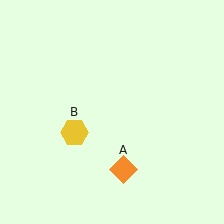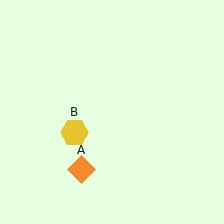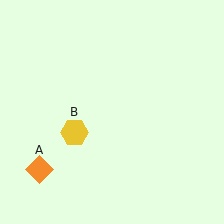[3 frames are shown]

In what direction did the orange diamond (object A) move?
The orange diamond (object A) moved left.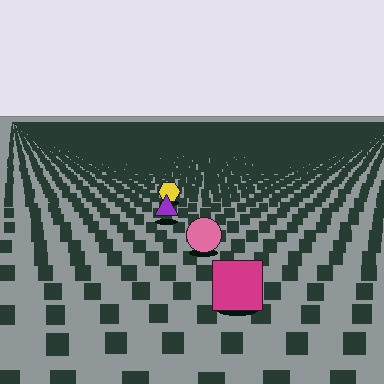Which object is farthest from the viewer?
The yellow hexagon is farthest from the viewer. It appears smaller and the ground texture around it is denser.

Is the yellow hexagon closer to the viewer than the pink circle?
No. The pink circle is closer — you can tell from the texture gradient: the ground texture is coarser near it.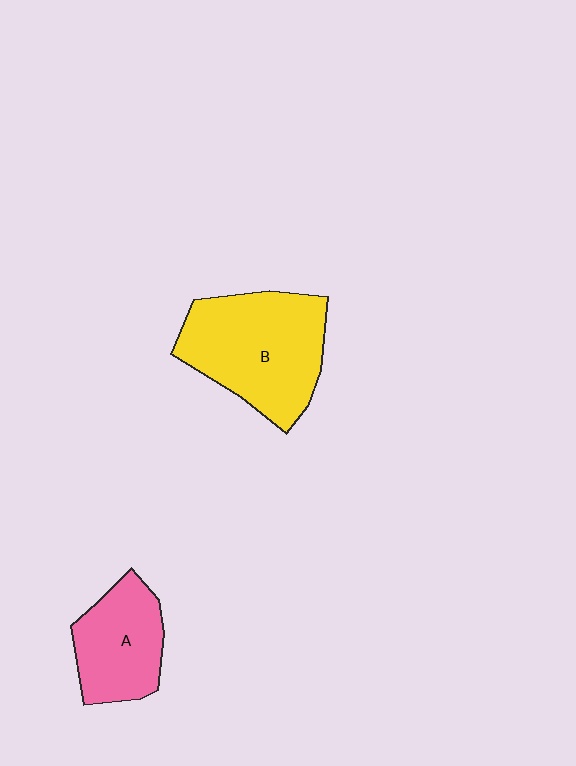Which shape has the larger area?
Shape B (yellow).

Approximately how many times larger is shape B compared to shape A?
Approximately 1.6 times.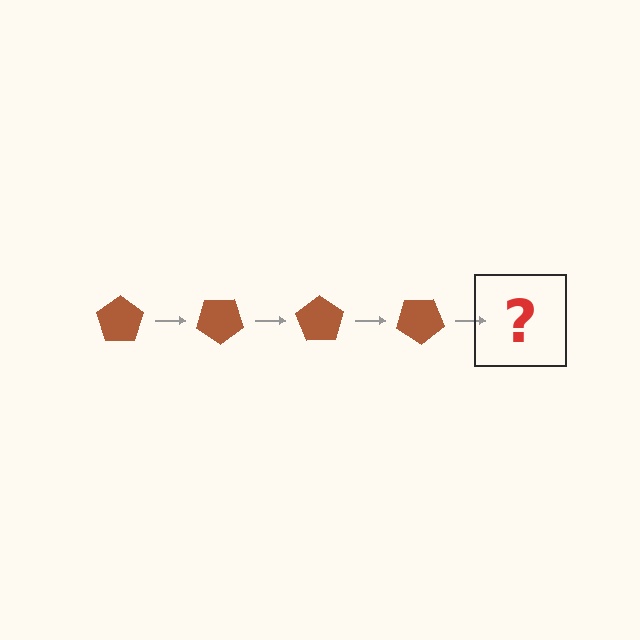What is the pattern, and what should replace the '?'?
The pattern is that the pentagon rotates 35 degrees each step. The '?' should be a brown pentagon rotated 140 degrees.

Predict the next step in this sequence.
The next step is a brown pentagon rotated 140 degrees.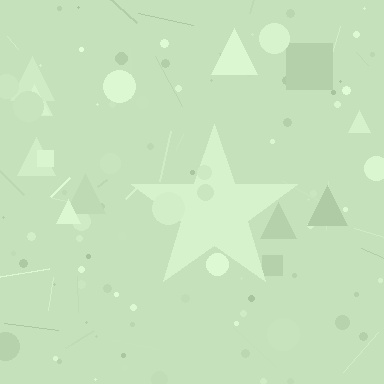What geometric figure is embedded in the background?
A star is embedded in the background.